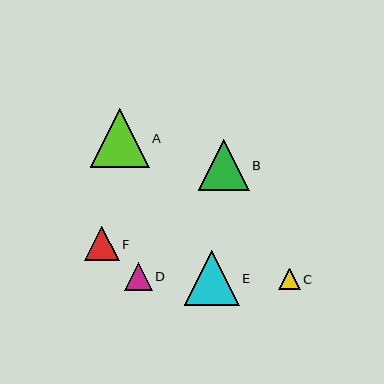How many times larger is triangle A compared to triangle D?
Triangle A is approximately 2.1 times the size of triangle D.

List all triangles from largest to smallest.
From largest to smallest: A, E, B, F, D, C.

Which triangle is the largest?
Triangle A is the largest with a size of approximately 59 pixels.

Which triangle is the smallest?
Triangle C is the smallest with a size of approximately 22 pixels.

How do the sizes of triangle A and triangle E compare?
Triangle A and triangle E are approximately the same size.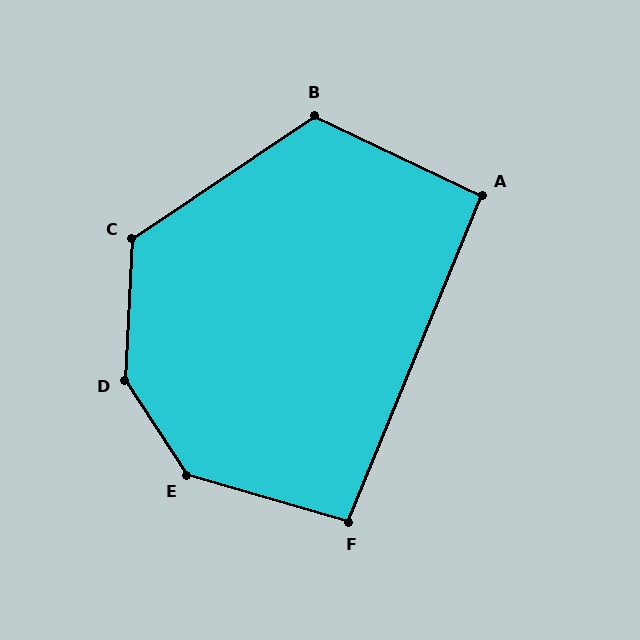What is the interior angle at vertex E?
Approximately 140 degrees (obtuse).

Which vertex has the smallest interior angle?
A, at approximately 93 degrees.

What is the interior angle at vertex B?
Approximately 120 degrees (obtuse).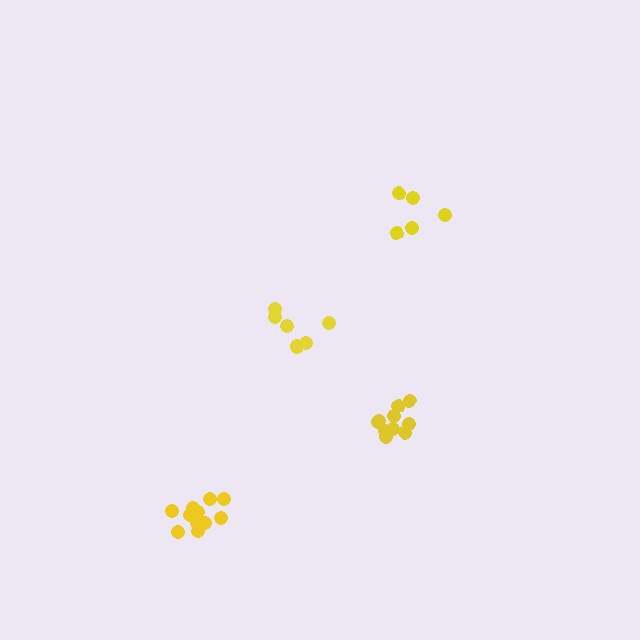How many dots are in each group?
Group 1: 6 dots, Group 2: 5 dots, Group 3: 11 dots, Group 4: 10 dots (32 total).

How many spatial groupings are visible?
There are 4 spatial groupings.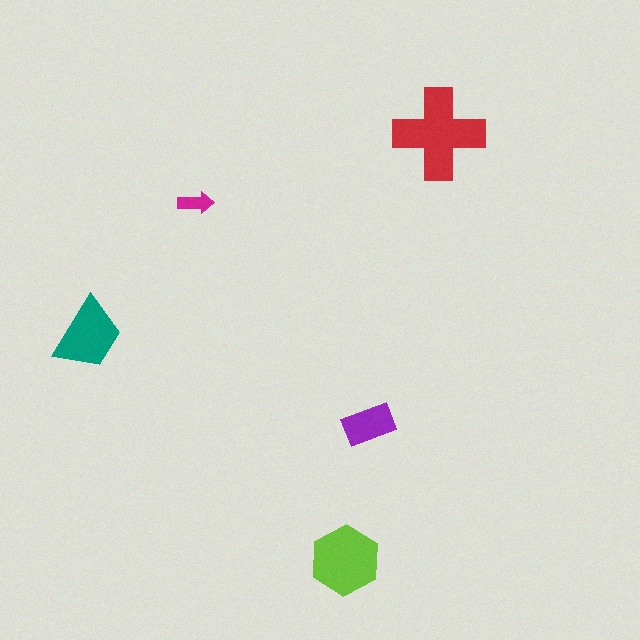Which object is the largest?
The red cross.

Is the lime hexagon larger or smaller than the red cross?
Smaller.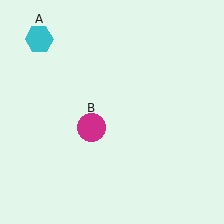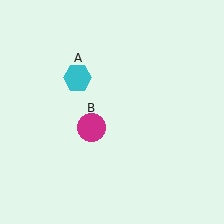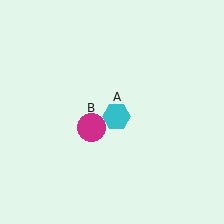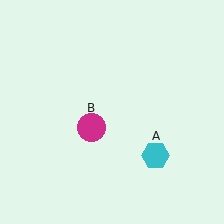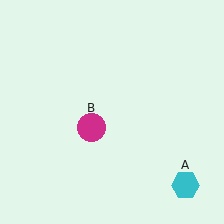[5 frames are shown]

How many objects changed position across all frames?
1 object changed position: cyan hexagon (object A).